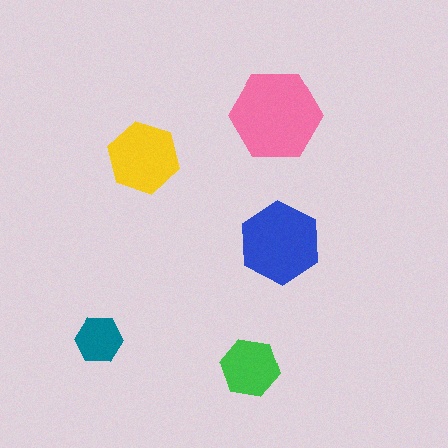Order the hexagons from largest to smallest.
the pink one, the blue one, the yellow one, the green one, the teal one.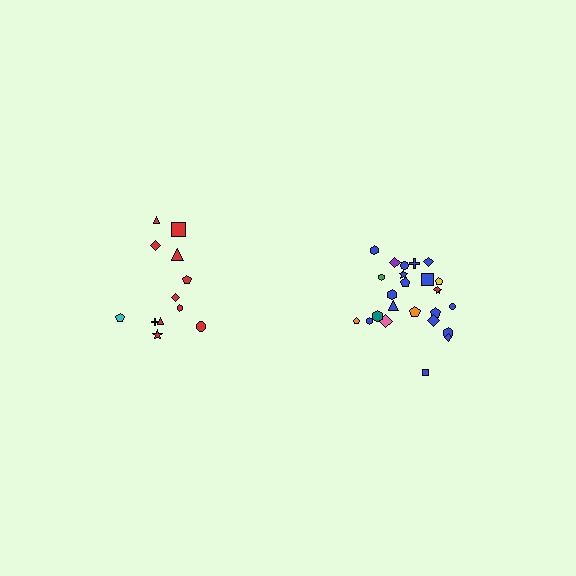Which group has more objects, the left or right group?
The right group.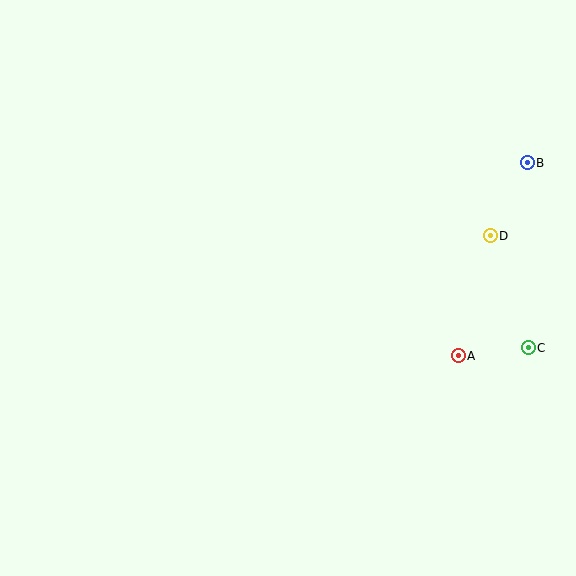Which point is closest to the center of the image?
Point A at (458, 356) is closest to the center.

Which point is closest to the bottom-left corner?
Point A is closest to the bottom-left corner.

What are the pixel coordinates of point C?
Point C is at (528, 348).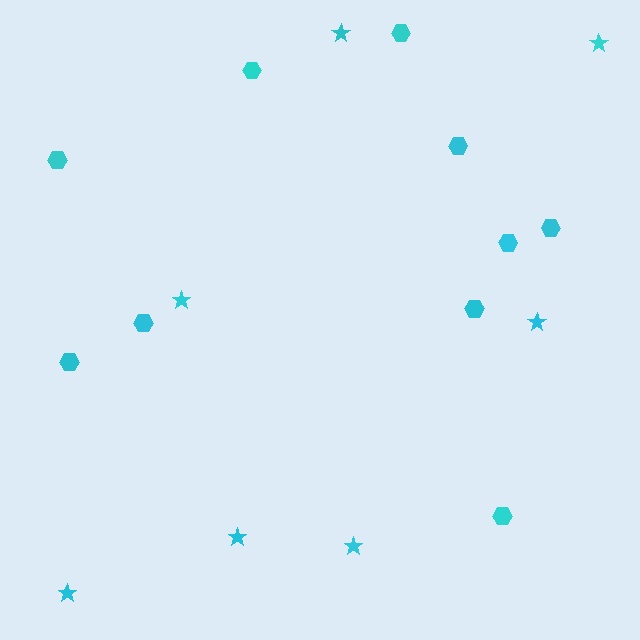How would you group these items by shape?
There are 2 groups: one group of hexagons (10) and one group of stars (7).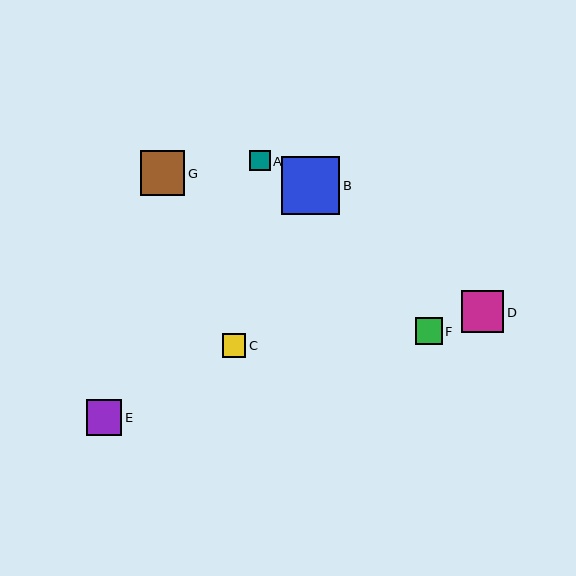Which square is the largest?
Square B is the largest with a size of approximately 58 pixels.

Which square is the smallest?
Square A is the smallest with a size of approximately 20 pixels.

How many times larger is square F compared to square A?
Square F is approximately 1.3 times the size of square A.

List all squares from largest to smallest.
From largest to smallest: B, G, D, E, F, C, A.